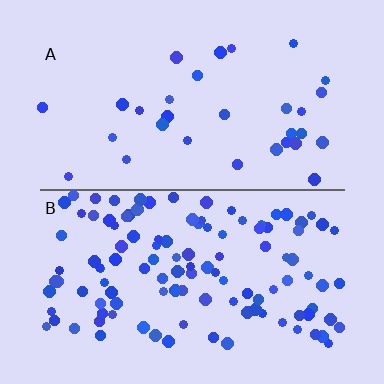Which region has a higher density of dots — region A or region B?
B (the bottom).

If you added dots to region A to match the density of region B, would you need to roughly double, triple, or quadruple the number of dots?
Approximately quadruple.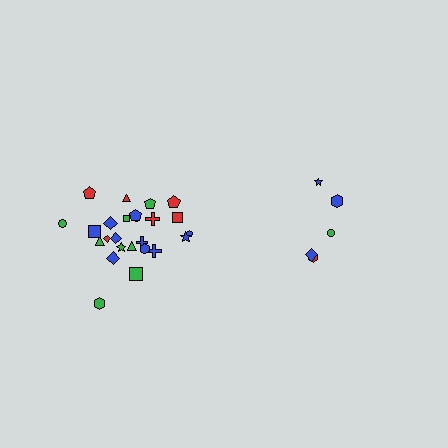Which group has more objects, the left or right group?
The left group.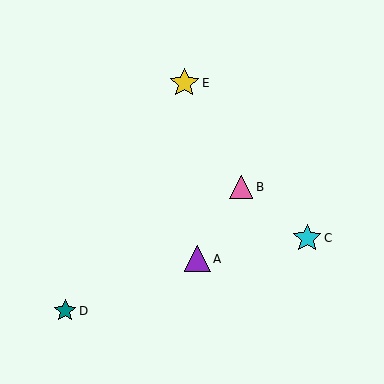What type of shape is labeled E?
Shape E is a yellow star.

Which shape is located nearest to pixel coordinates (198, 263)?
The purple triangle (labeled A) at (198, 259) is nearest to that location.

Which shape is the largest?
The yellow star (labeled E) is the largest.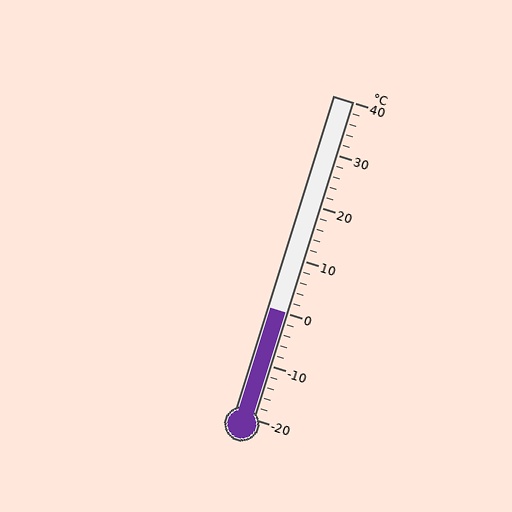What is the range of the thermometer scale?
The thermometer scale ranges from -20°C to 40°C.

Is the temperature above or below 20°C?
The temperature is below 20°C.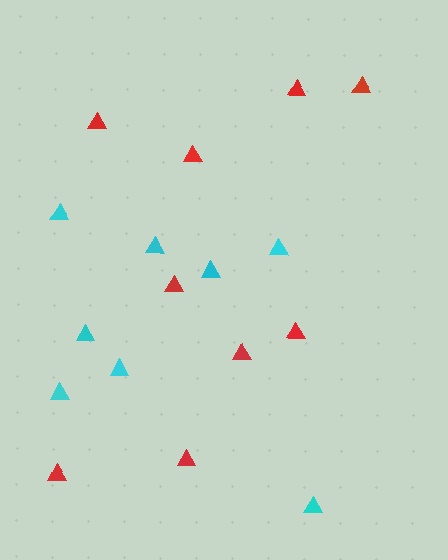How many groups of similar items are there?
There are 2 groups: one group of red triangles (9) and one group of cyan triangles (8).